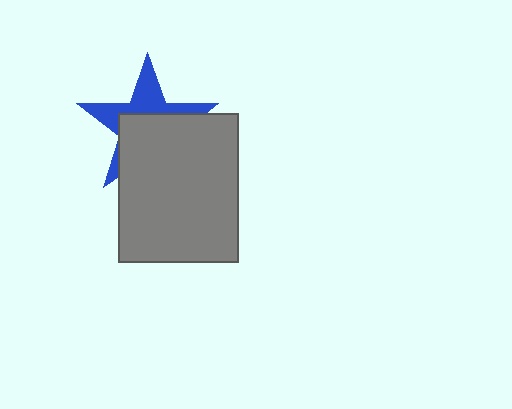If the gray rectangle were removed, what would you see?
You would see the complete blue star.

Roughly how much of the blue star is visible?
A small part of it is visible (roughly 42%).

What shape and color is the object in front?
The object in front is a gray rectangle.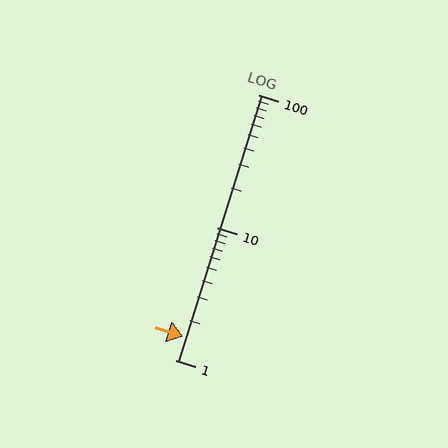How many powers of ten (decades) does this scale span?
The scale spans 2 decades, from 1 to 100.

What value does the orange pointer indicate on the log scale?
The pointer indicates approximately 1.5.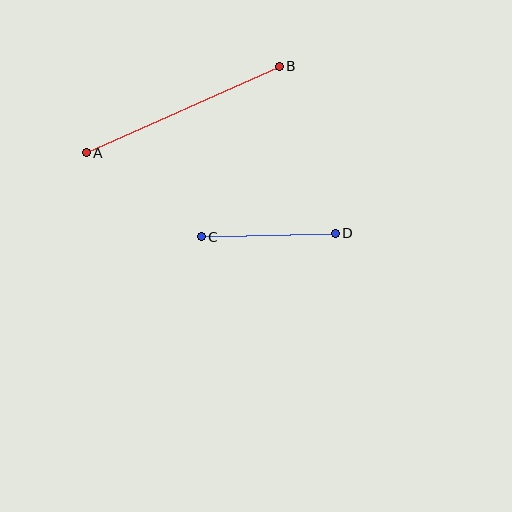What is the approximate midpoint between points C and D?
The midpoint is at approximately (268, 235) pixels.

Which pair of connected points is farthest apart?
Points A and B are farthest apart.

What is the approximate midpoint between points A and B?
The midpoint is at approximately (183, 109) pixels.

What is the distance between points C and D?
The distance is approximately 134 pixels.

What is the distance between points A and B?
The distance is approximately 211 pixels.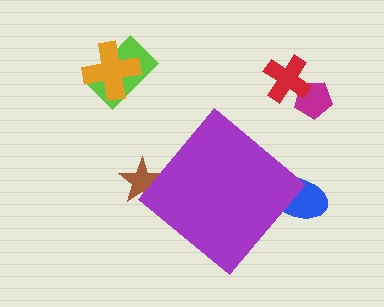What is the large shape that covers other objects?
A purple diamond.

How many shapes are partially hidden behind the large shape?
2 shapes are partially hidden.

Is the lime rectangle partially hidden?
No, the lime rectangle is fully visible.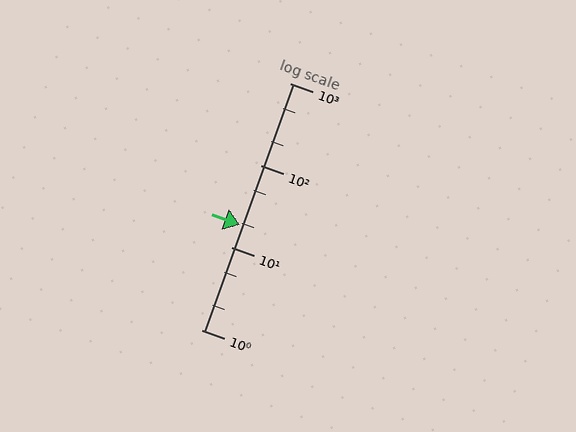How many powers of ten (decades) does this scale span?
The scale spans 3 decades, from 1 to 1000.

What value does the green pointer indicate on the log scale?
The pointer indicates approximately 19.